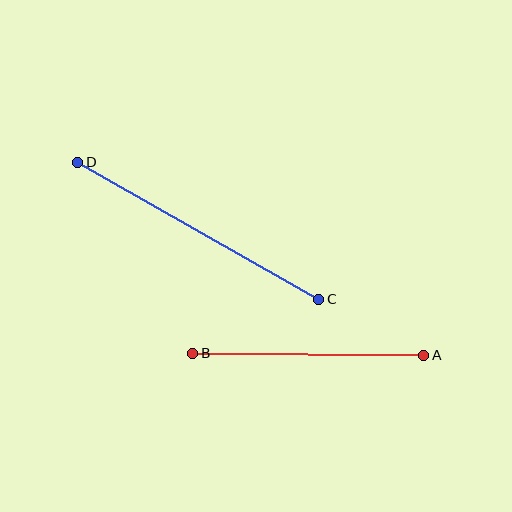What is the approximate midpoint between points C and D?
The midpoint is at approximately (198, 231) pixels.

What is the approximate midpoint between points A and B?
The midpoint is at approximately (308, 354) pixels.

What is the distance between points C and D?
The distance is approximately 278 pixels.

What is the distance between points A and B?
The distance is approximately 231 pixels.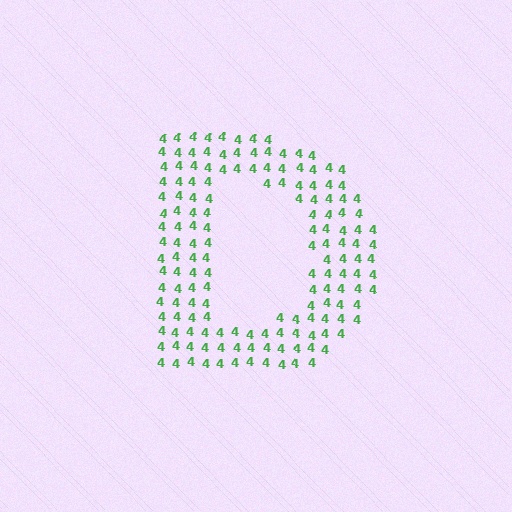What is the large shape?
The large shape is the letter D.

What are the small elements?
The small elements are digit 4's.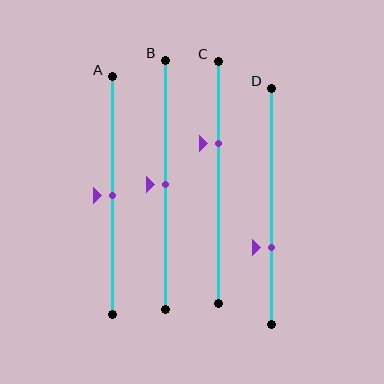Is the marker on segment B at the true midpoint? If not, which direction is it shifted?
Yes, the marker on segment B is at the true midpoint.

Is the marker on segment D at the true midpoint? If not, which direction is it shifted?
No, the marker on segment D is shifted downward by about 18% of the segment length.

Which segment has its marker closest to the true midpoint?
Segment A has its marker closest to the true midpoint.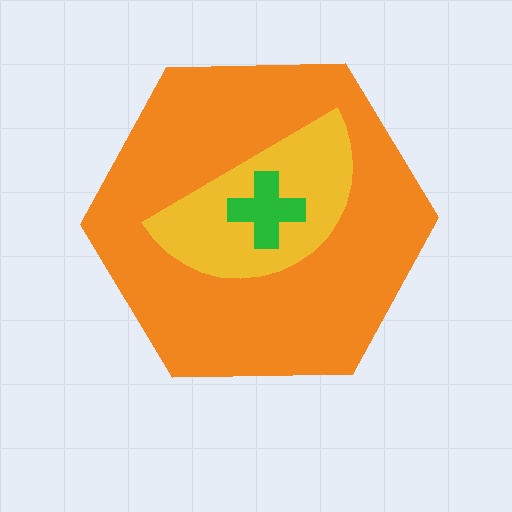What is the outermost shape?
The orange hexagon.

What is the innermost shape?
The green cross.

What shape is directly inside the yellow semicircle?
The green cross.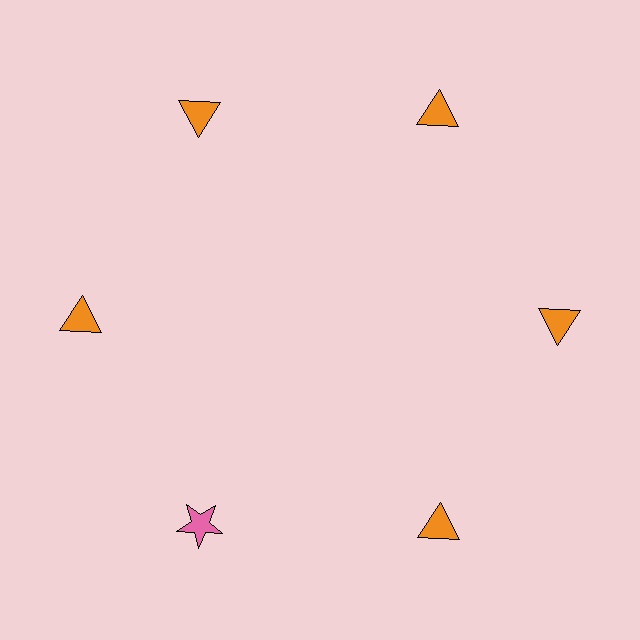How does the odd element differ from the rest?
It differs in both color (pink instead of orange) and shape (star instead of triangle).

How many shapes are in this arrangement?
There are 6 shapes arranged in a ring pattern.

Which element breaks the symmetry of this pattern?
The pink star at roughly the 7 o'clock position breaks the symmetry. All other shapes are orange triangles.